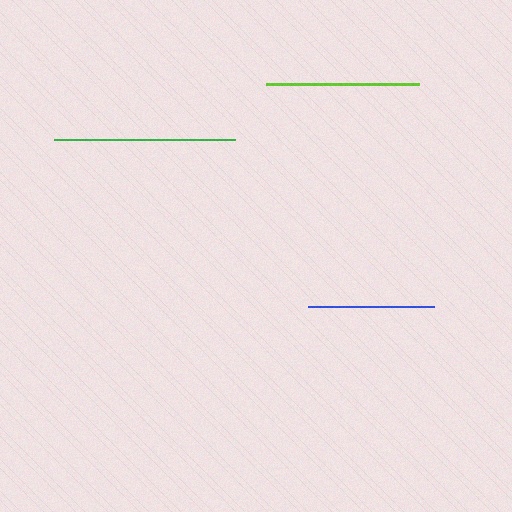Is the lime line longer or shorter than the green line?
The green line is longer than the lime line.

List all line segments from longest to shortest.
From longest to shortest: green, lime, blue.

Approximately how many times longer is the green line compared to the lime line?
The green line is approximately 1.2 times the length of the lime line.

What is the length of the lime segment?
The lime segment is approximately 152 pixels long.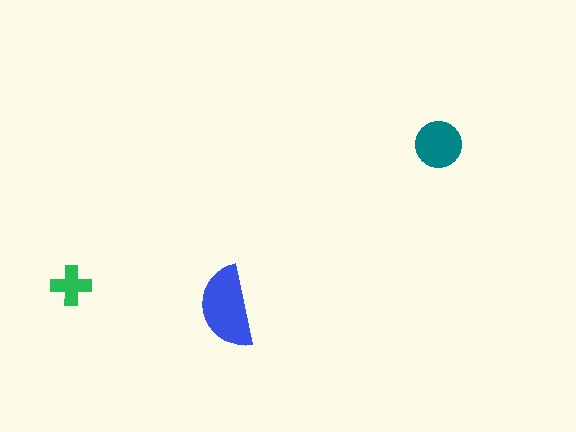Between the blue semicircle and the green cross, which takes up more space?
The blue semicircle.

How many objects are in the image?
There are 3 objects in the image.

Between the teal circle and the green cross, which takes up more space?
The teal circle.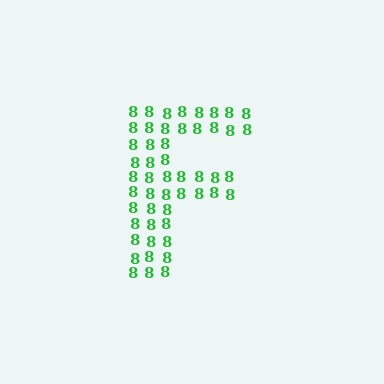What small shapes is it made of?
It is made of small digit 8's.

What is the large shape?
The large shape is the letter F.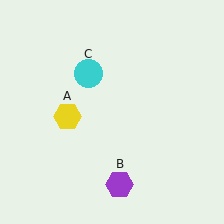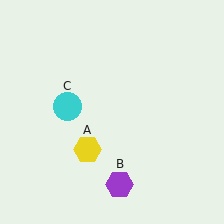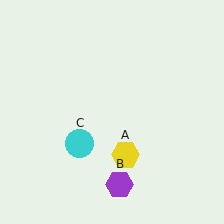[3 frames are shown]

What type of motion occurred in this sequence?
The yellow hexagon (object A), cyan circle (object C) rotated counterclockwise around the center of the scene.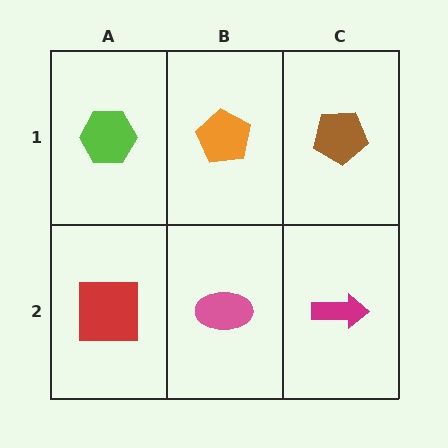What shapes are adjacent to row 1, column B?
A pink ellipse (row 2, column B), a lime hexagon (row 1, column A), a brown pentagon (row 1, column C).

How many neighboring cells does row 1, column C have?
2.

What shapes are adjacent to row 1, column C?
A magenta arrow (row 2, column C), an orange pentagon (row 1, column B).